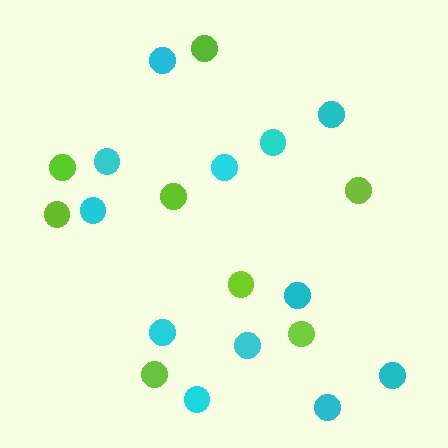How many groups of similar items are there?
There are 2 groups: one group of cyan circles (12) and one group of lime circles (8).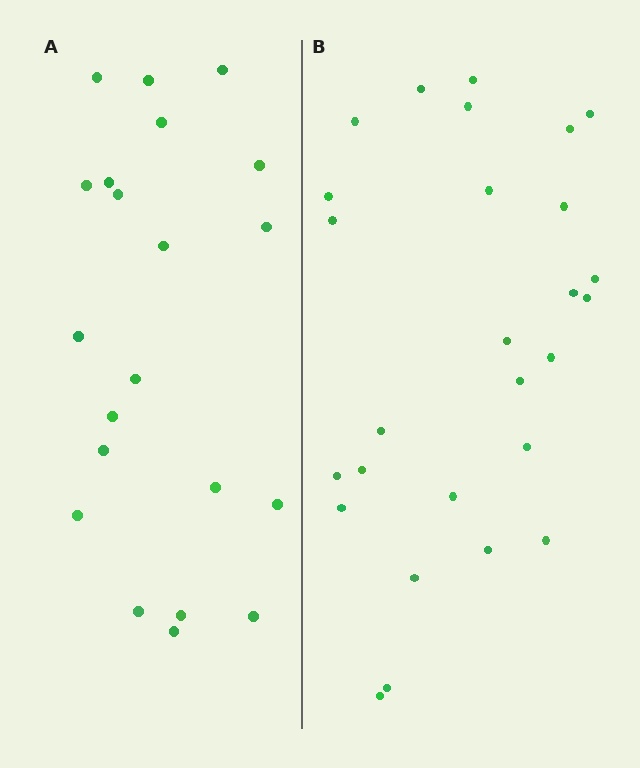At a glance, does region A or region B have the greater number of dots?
Region B (the right region) has more dots.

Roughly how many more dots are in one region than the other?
Region B has about 6 more dots than region A.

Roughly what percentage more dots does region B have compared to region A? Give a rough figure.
About 30% more.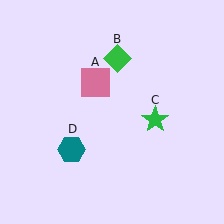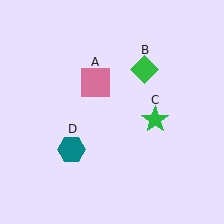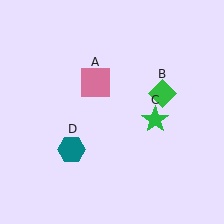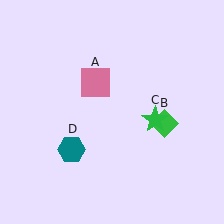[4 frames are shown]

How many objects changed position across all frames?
1 object changed position: green diamond (object B).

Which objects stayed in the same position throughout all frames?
Pink square (object A) and green star (object C) and teal hexagon (object D) remained stationary.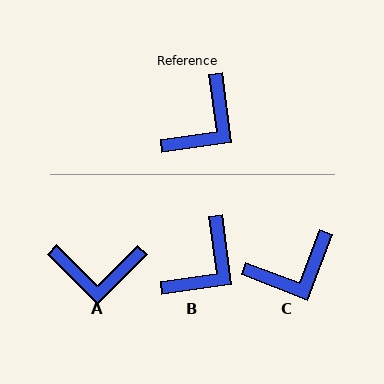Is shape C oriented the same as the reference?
No, it is off by about 29 degrees.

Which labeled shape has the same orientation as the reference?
B.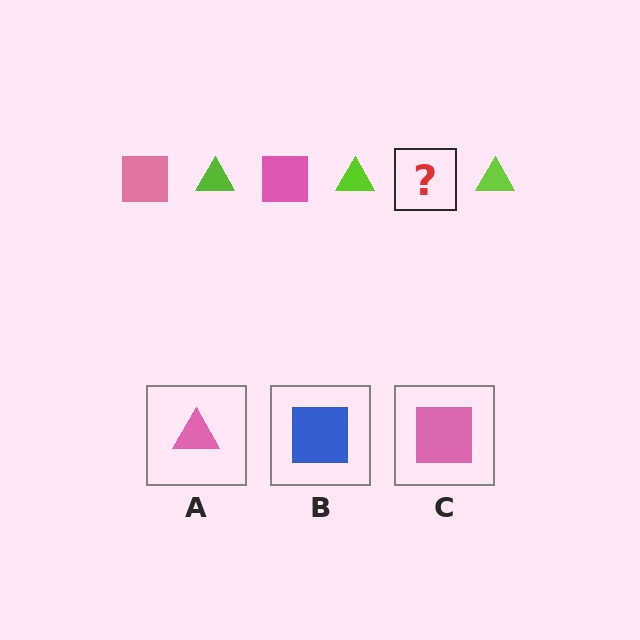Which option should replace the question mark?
Option C.